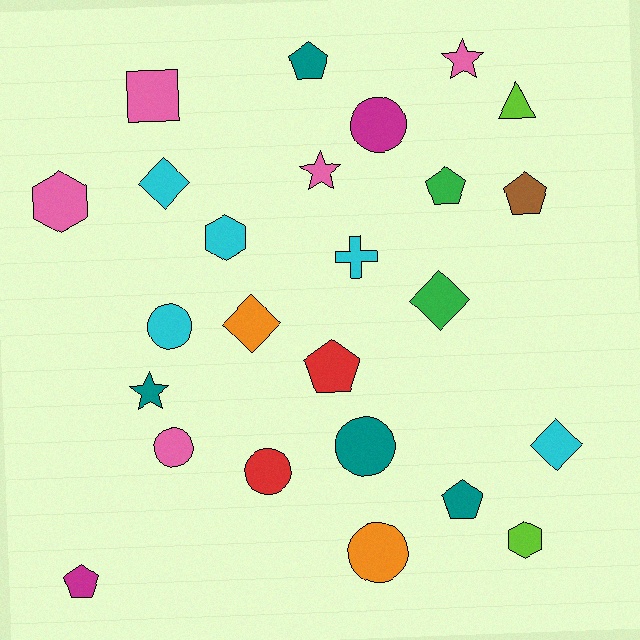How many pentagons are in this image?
There are 6 pentagons.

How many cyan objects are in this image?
There are 5 cyan objects.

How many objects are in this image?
There are 25 objects.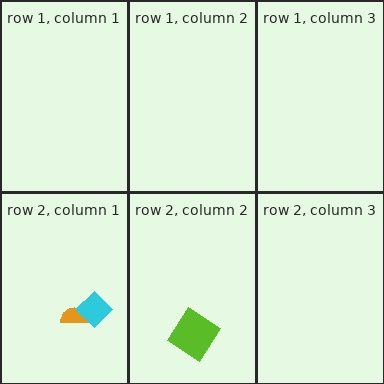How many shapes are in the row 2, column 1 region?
2.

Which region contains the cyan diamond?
The row 2, column 1 region.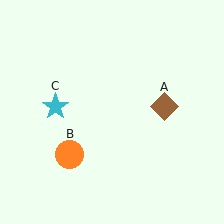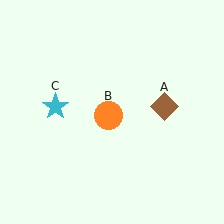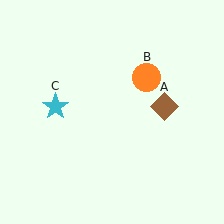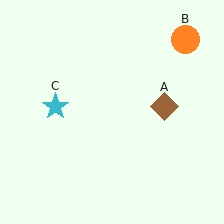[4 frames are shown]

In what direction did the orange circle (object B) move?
The orange circle (object B) moved up and to the right.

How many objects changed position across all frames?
1 object changed position: orange circle (object B).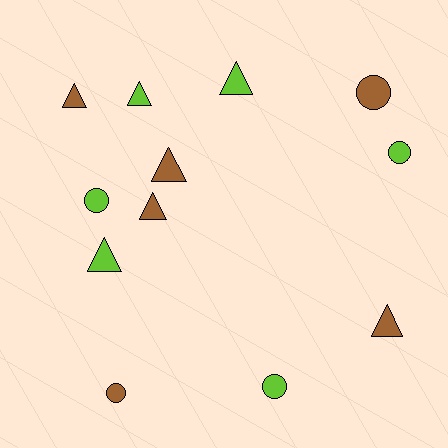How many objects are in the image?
There are 12 objects.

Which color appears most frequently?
Lime, with 6 objects.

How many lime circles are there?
There are 3 lime circles.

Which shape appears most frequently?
Triangle, with 7 objects.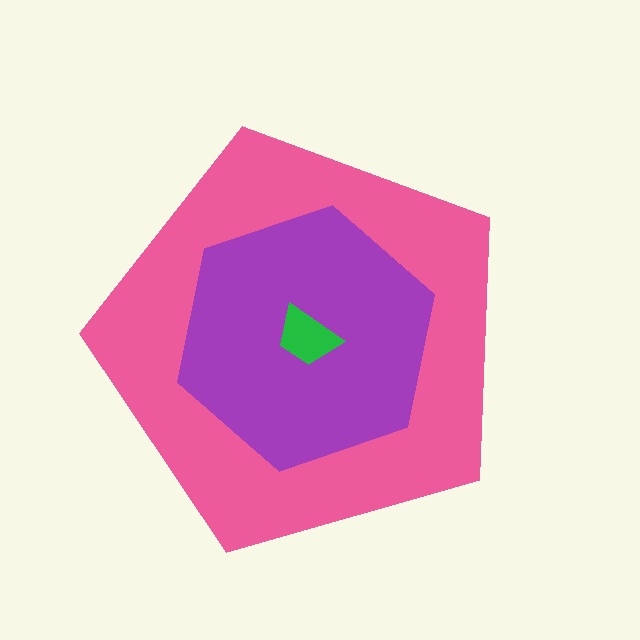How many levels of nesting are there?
3.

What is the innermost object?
The green trapezoid.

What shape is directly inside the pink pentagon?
The purple hexagon.